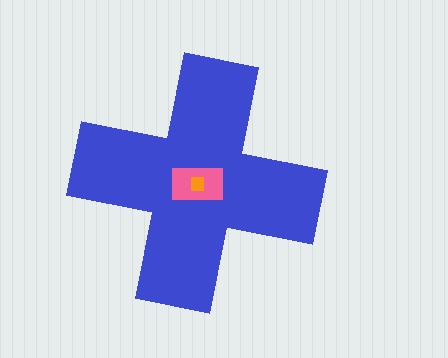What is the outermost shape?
The blue cross.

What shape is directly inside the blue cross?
The pink rectangle.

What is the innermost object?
The orange square.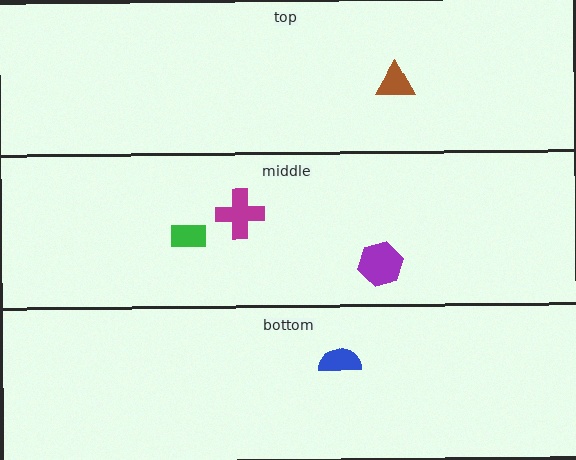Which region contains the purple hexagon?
The middle region.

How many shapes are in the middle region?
3.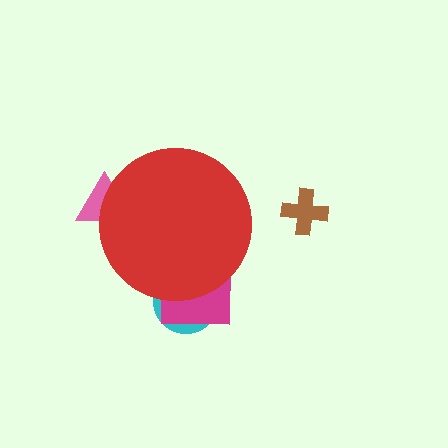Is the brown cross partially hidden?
No, the brown cross is fully visible.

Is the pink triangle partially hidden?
Yes, the pink triangle is partially hidden behind the red circle.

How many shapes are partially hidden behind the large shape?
3 shapes are partially hidden.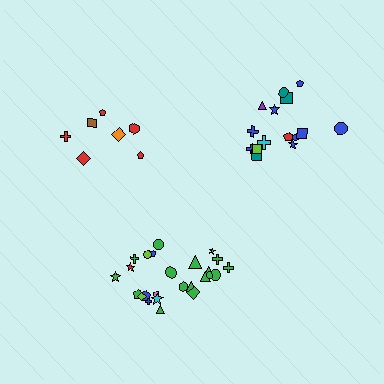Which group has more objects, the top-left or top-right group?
The top-right group.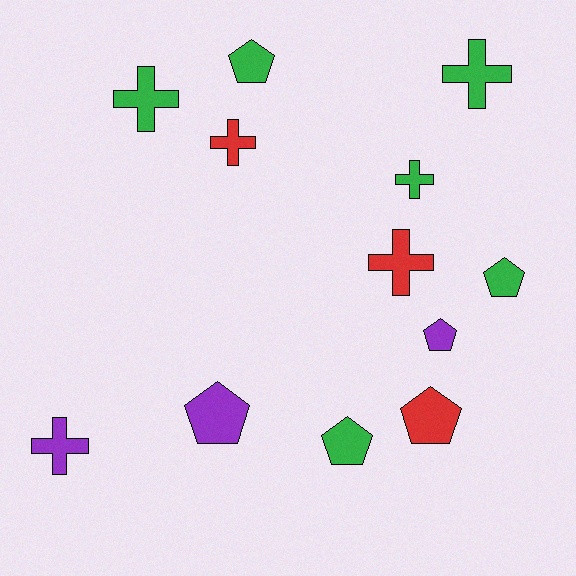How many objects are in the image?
There are 12 objects.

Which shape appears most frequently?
Pentagon, with 6 objects.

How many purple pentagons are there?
There are 2 purple pentagons.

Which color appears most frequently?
Green, with 6 objects.